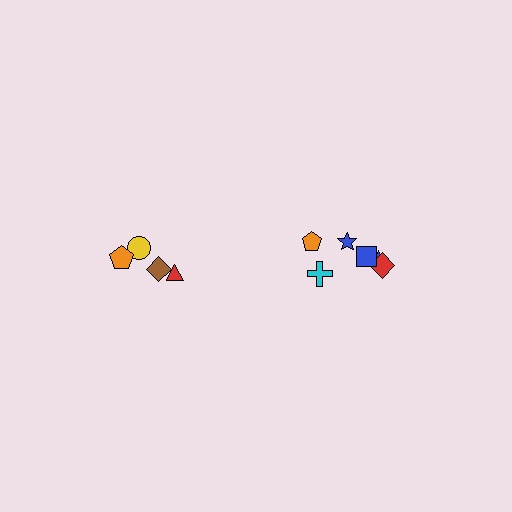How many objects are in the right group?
There are 6 objects.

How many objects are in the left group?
There are 4 objects.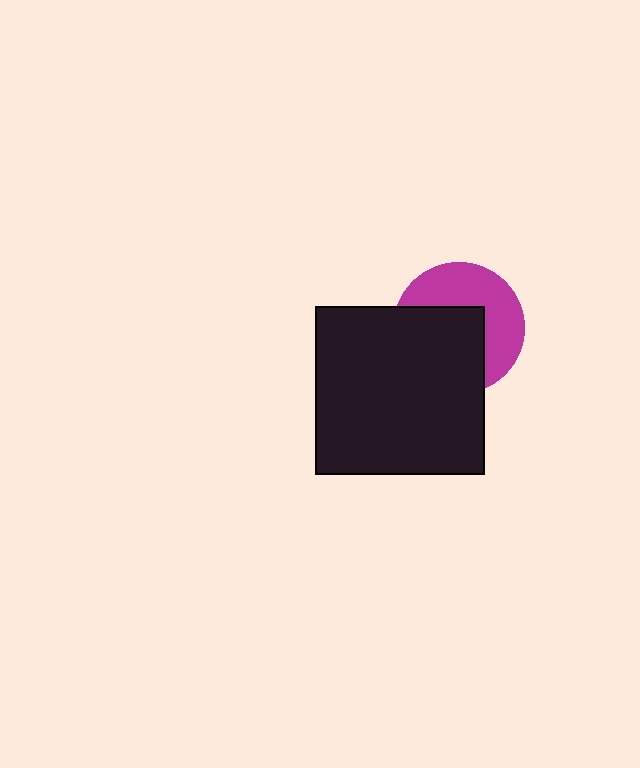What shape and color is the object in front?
The object in front is a black square.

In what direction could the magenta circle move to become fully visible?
The magenta circle could move toward the upper-right. That would shift it out from behind the black square entirely.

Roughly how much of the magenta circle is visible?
About half of it is visible (roughly 48%).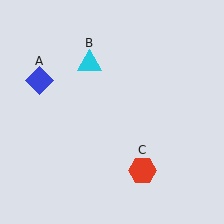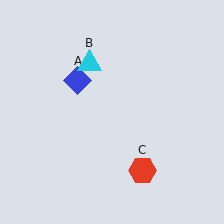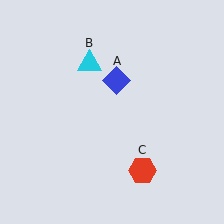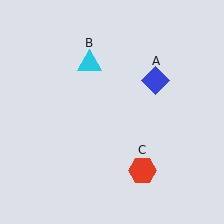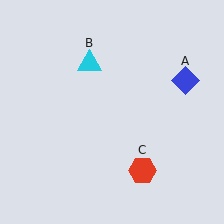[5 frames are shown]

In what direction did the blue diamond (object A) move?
The blue diamond (object A) moved right.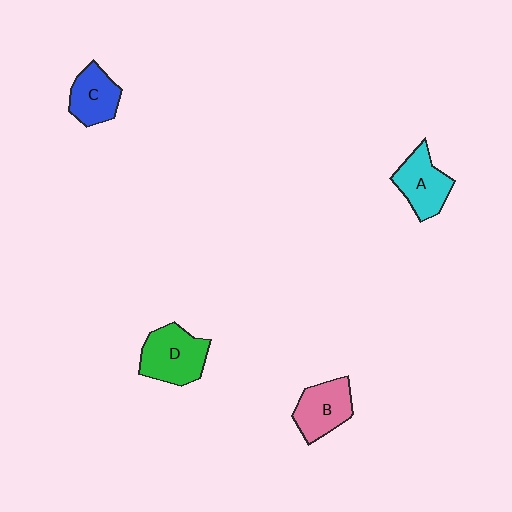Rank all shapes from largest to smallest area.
From largest to smallest: D (green), B (pink), A (cyan), C (blue).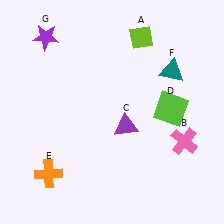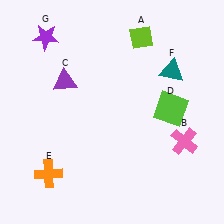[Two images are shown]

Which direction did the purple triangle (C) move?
The purple triangle (C) moved left.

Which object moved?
The purple triangle (C) moved left.